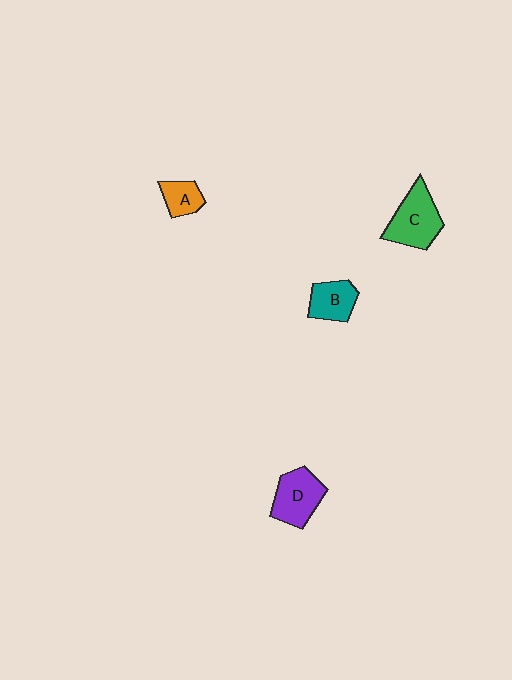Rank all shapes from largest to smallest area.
From largest to smallest: C (green), D (purple), B (teal), A (orange).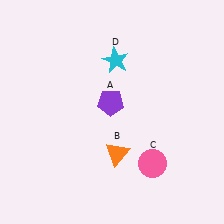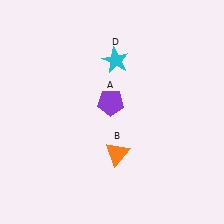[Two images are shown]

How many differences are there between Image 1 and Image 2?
There is 1 difference between the two images.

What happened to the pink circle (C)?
The pink circle (C) was removed in Image 2. It was in the bottom-right area of Image 1.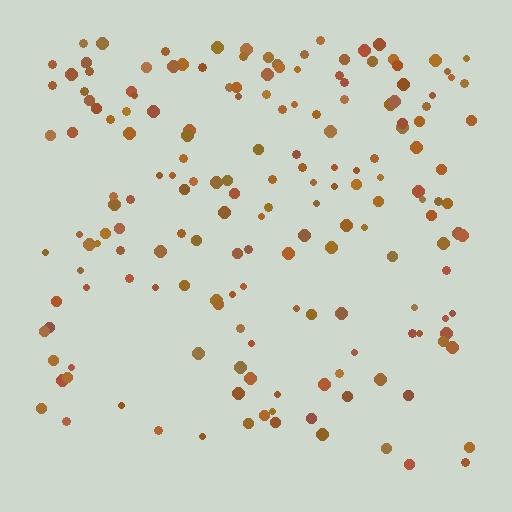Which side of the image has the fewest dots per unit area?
The bottom.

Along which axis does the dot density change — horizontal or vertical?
Vertical.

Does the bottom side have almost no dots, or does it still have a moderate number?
Still a moderate number, just noticeably fewer than the top.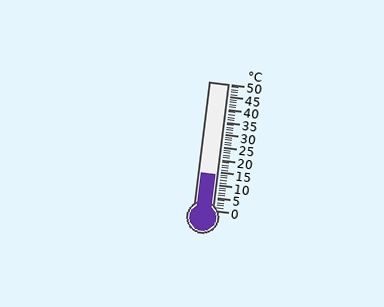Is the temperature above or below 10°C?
The temperature is above 10°C.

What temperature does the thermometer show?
The thermometer shows approximately 14°C.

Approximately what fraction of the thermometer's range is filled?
The thermometer is filled to approximately 30% of its range.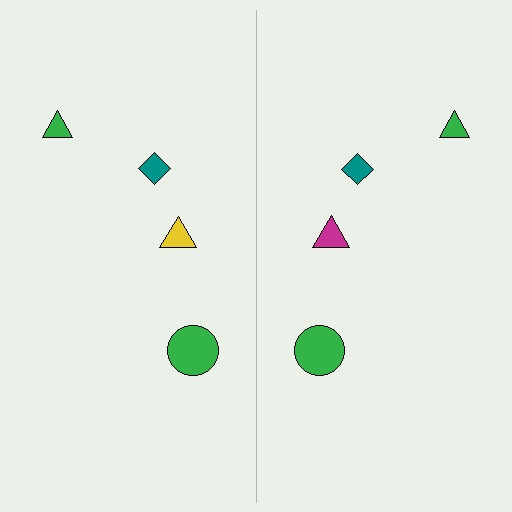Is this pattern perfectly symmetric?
No, the pattern is not perfectly symmetric. The magenta triangle on the right side breaks the symmetry — its mirror counterpart is yellow.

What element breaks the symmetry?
The magenta triangle on the right side breaks the symmetry — its mirror counterpart is yellow.